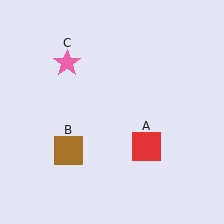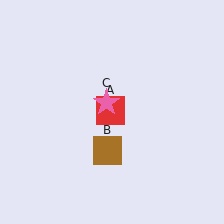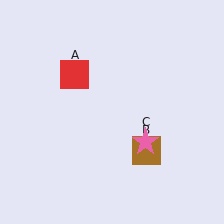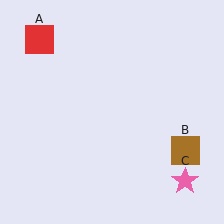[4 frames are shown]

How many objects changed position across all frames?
3 objects changed position: red square (object A), brown square (object B), pink star (object C).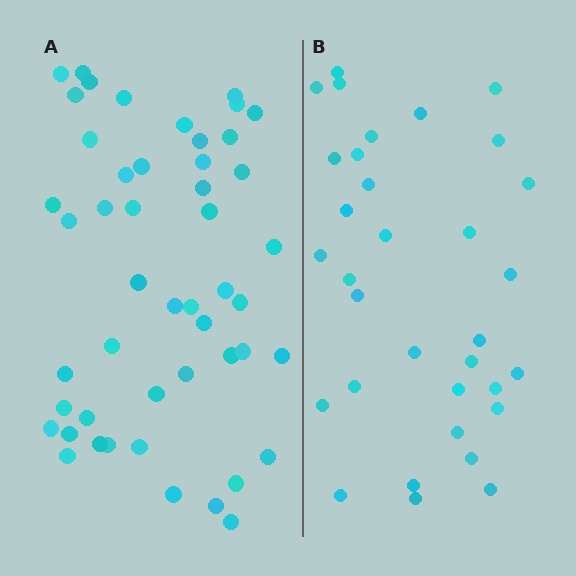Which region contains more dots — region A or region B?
Region A (the left region) has more dots.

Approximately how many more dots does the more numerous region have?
Region A has approximately 15 more dots than region B.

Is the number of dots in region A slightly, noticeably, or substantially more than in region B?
Region A has substantially more. The ratio is roughly 1.5 to 1.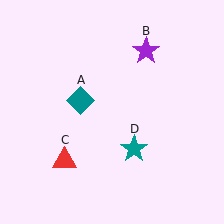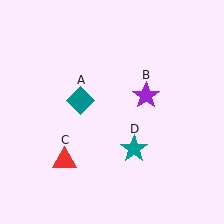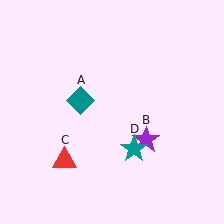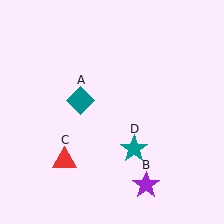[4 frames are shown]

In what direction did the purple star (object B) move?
The purple star (object B) moved down.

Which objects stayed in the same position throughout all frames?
Teal diamond (object A) and red triangle (object C) and teal star (object D) remained stationary.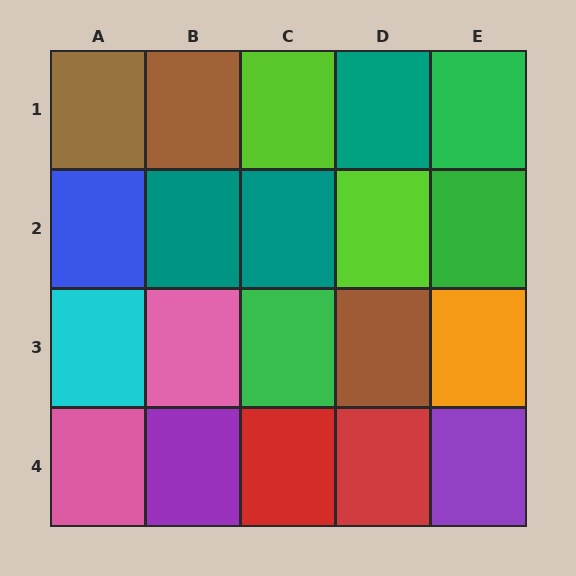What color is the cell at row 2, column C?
Teal.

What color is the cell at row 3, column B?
Pink.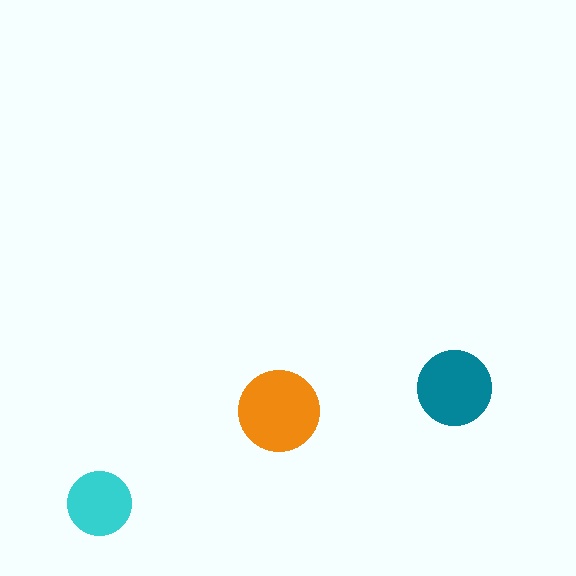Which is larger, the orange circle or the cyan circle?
The orange one.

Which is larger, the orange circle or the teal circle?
The orange one.